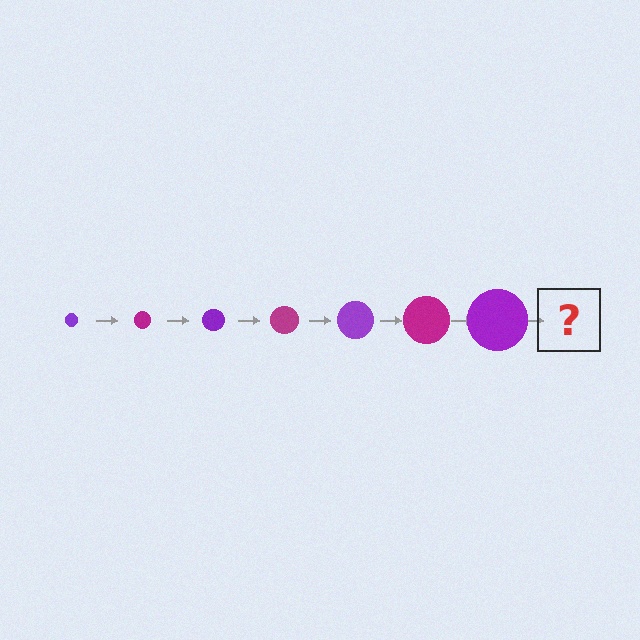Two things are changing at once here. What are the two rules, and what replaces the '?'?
The two rules are that the circle grows larger each step and the color cycles through purple and magenta. The '?' should be a magenta circle, larger than the previous one.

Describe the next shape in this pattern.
It should be a magenta circle, larger than the previous one.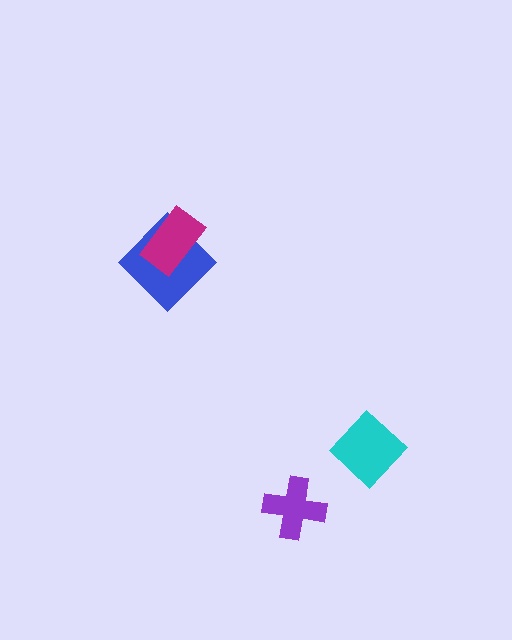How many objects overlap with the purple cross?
0 objects overlap with the purple cross.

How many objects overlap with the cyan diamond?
0 objects overlap with the cyan diamond.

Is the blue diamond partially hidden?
Yes, it is partially covered by another shape.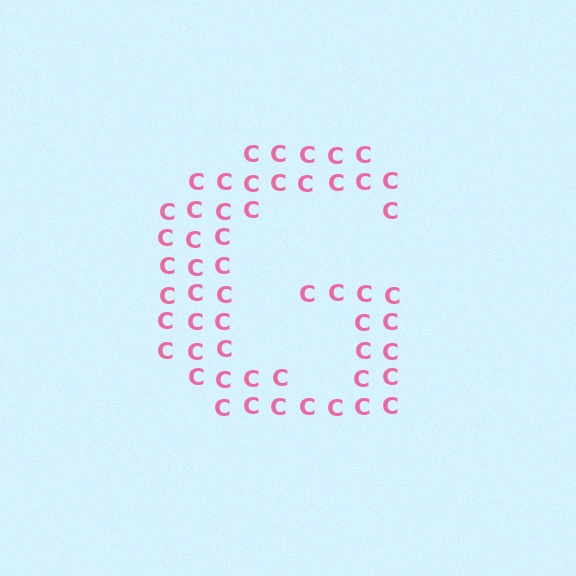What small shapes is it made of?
It is made of small letter C's.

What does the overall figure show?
The overall figure shows the letter G.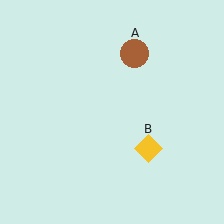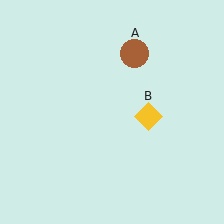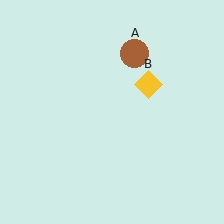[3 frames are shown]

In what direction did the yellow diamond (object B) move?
The yellow diamond (object B) moved up.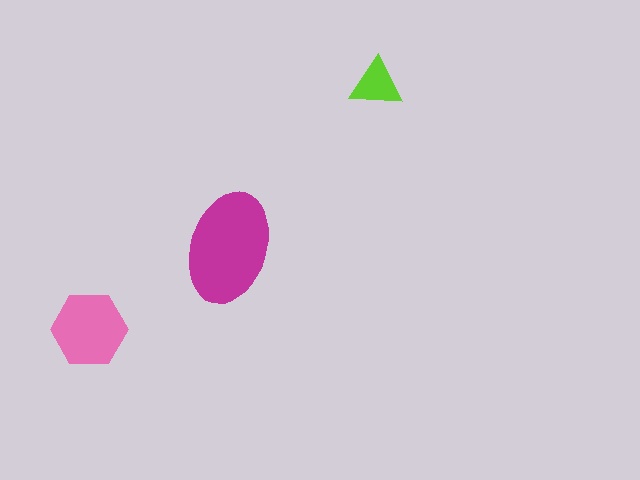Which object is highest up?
The lime triangle is topmost.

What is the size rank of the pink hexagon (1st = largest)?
2nd.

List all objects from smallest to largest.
The lime triangle, the pink hexagon, the magenta ellipse.